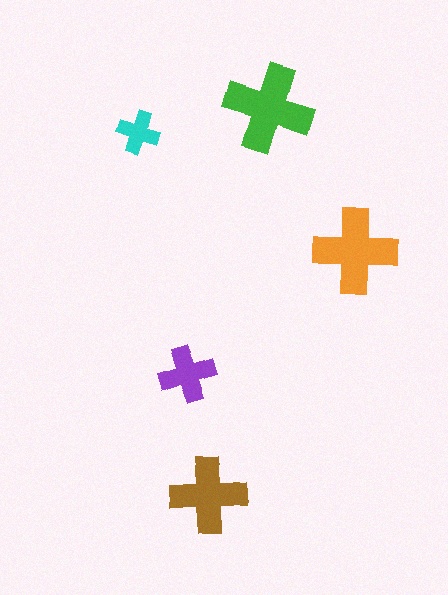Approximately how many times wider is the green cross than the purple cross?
About 1.5 times wider.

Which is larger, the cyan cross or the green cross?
The green one.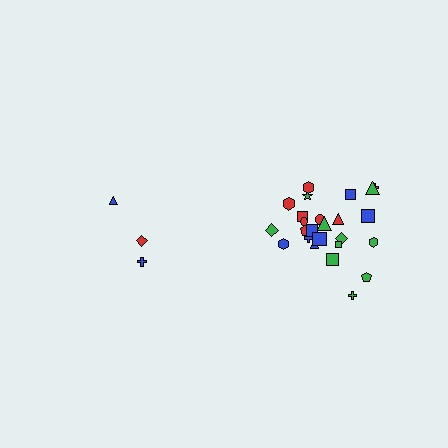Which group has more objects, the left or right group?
The right group.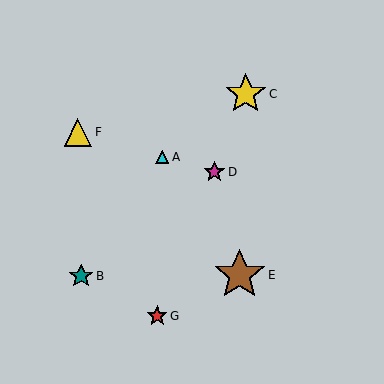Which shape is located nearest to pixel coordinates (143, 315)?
The red star (labeled G) at (157, 316) is nearest to that location.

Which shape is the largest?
The brown star (labeled E) is the largest.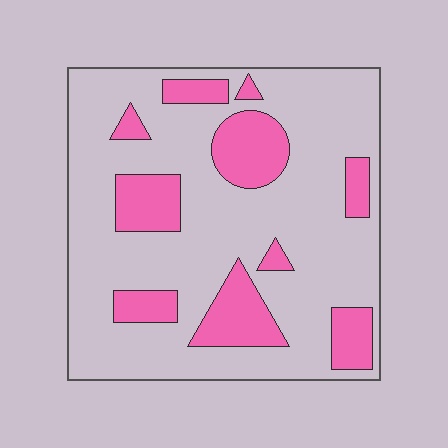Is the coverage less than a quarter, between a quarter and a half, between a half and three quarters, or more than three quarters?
Less than a quarter.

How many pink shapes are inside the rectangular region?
10.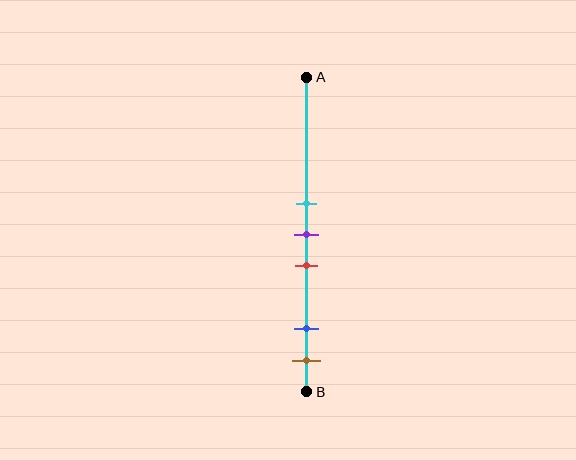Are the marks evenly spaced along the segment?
No, the marks are not evenly spaced.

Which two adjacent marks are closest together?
The cyan and purple marks are the closest adjacent pair.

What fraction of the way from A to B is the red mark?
The red mark is approximately 60% (0.6) of the way from A to B.